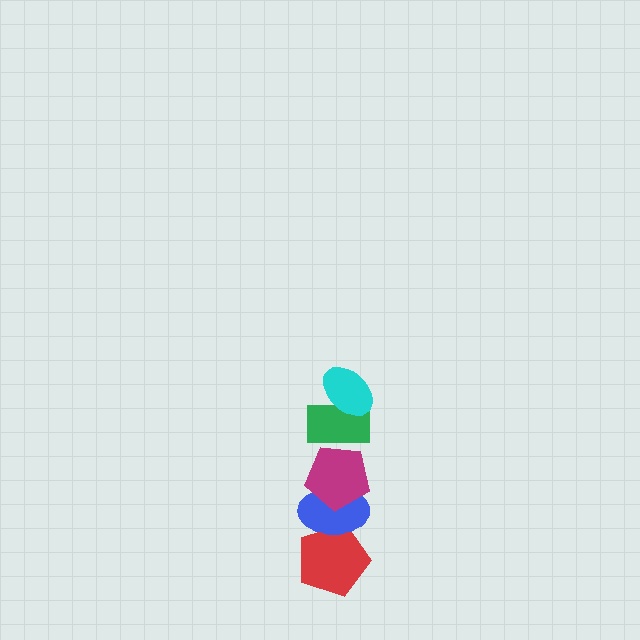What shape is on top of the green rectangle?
The cyan ellipse is on top of the green rectangle.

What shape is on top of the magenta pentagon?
The green rectangle is on top of the magenta pentagon.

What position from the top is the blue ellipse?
The blue ellipse is 4th from the top.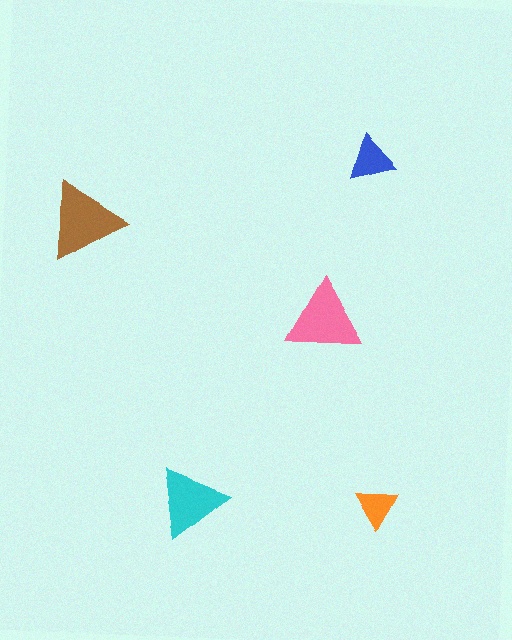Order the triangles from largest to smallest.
the brown one, the pink one, the cyan one, the blue one, the orange one.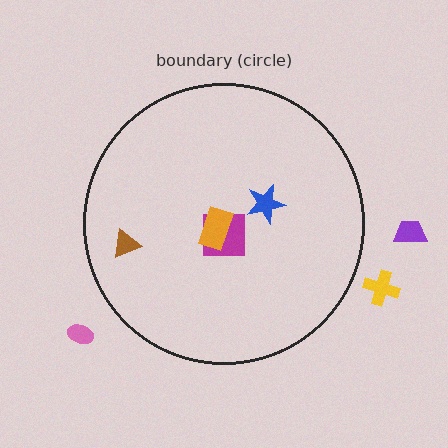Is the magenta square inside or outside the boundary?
Inside.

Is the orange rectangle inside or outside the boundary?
Inside.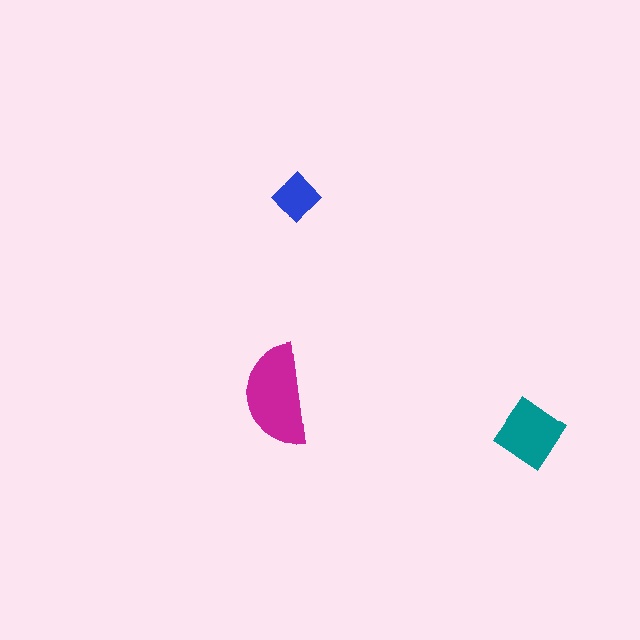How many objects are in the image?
There are 3 objects in the image.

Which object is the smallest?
The blue diamond.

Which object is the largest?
The magenta semicircle.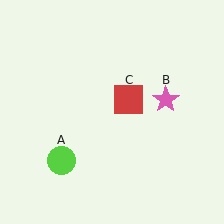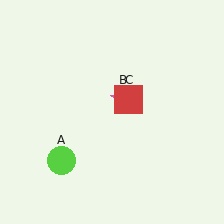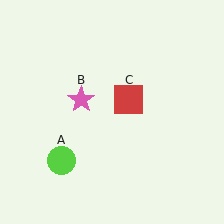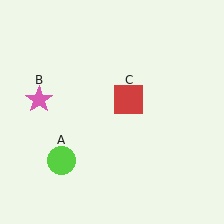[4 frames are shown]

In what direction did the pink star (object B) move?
The pink star (object B) moved left.